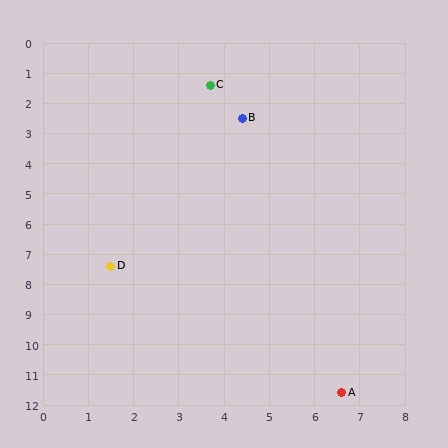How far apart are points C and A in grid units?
Points C and A are about 10.6 grid units apart.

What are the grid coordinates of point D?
Point D is at approximately (1.5, 7.4).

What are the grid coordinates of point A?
Point A is at approximately (6.6, 11.6).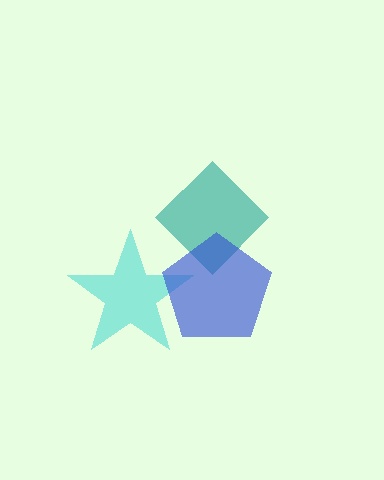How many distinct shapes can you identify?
There are 3 distinct shapes: a cyan star, a teal diamond, a blue pentagon.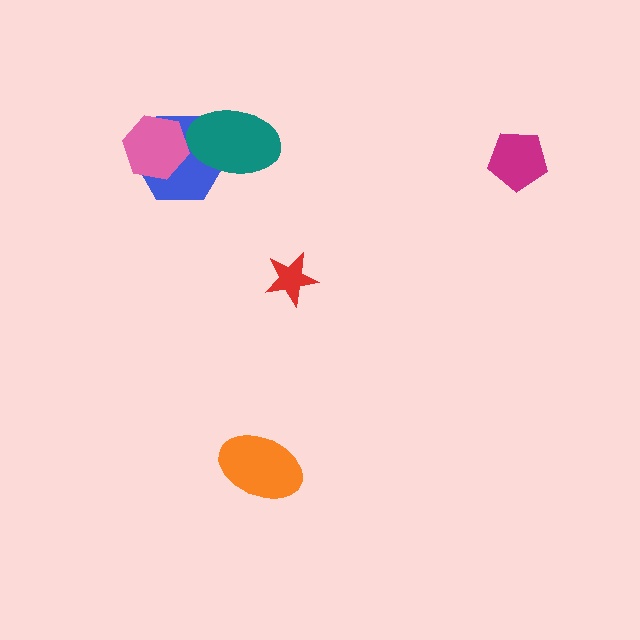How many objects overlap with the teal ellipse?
1 object overlaps with the teal ellipse.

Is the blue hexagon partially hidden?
Yes, it is partially covered by another shape.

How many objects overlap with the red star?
0 objects overlap with the red star.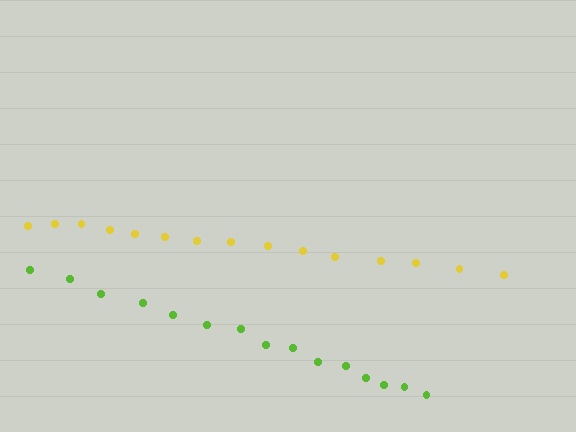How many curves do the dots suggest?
There are 2 distinct paths.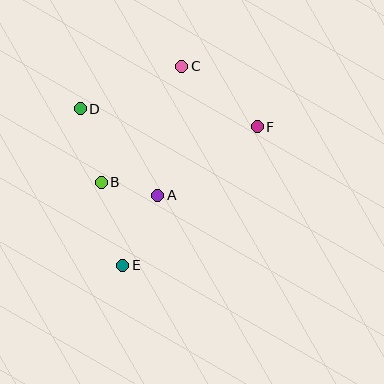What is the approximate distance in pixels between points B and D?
The distance between B and D is approximately 77 pixels.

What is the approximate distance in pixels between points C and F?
The distance between C and F is approximately 97 pixels.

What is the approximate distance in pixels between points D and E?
The distance between D and E is approximately 162 pixels.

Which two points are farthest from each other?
Points C and E are farthest from each other.